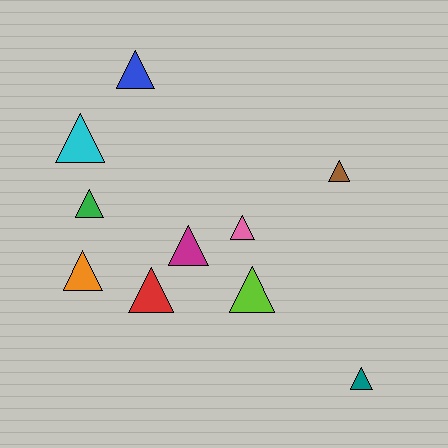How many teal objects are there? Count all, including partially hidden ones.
There is 1 teal object.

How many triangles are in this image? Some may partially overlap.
There are 10 triangles.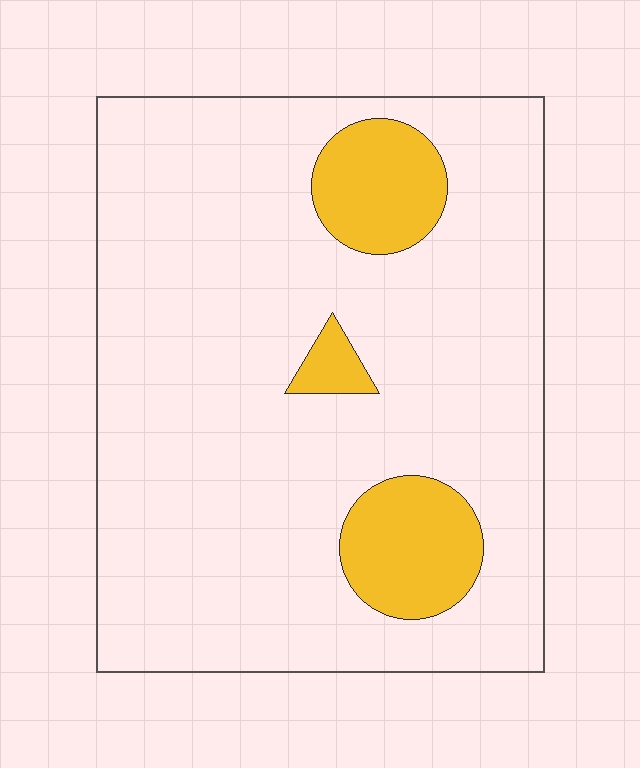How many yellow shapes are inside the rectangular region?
3.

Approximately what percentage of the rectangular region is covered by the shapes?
Approximately 15%.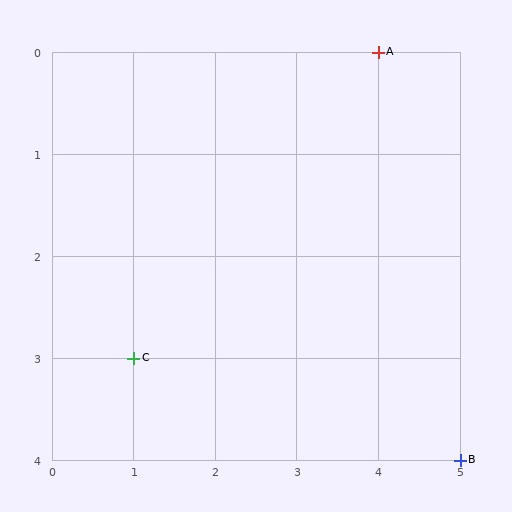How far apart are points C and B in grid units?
Points C and B are 4 columns and 1 row apart (about 4.1 grid units diagonally).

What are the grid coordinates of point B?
Point B is at grid coordinates (5, 4).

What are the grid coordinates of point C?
Point C is at grid coordinates (1, 3).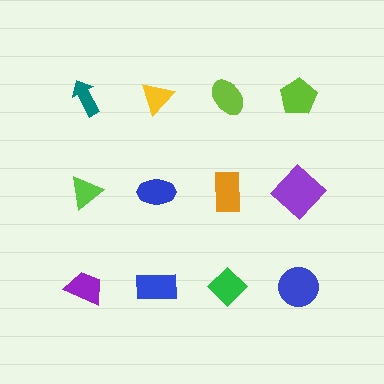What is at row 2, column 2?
A blue ellipse.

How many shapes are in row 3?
4 shapes.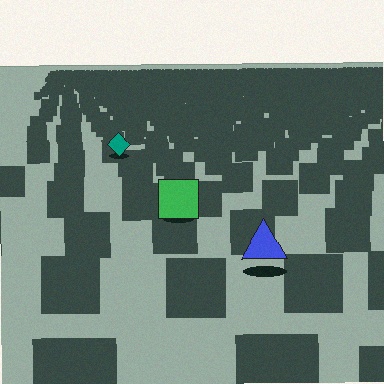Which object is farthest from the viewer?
The teal diamond is farthest from the viewer. It appears smaller and the ground texture around it is denser.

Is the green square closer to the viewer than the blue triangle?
No. The blue triangle is closer — you can tell from the texture gradient: the ground texture is coarser near it.